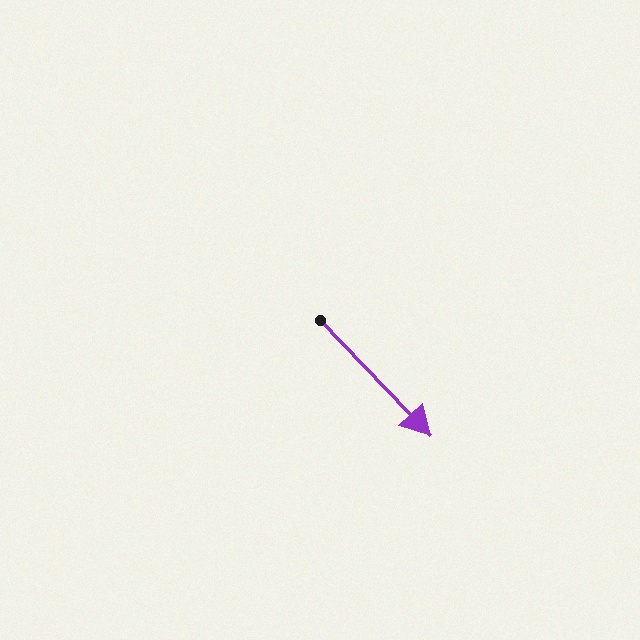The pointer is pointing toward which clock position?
Roughly 5 o'clock.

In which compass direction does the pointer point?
Southeast.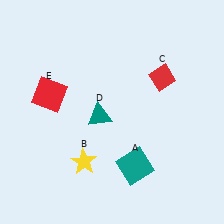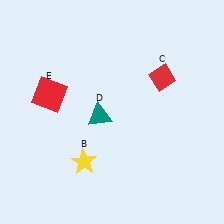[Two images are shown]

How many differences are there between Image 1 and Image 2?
There is 1 difference between the two images.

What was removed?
The teal square (A) was removed in Image 2.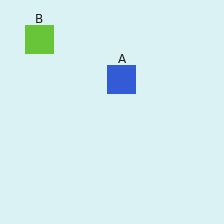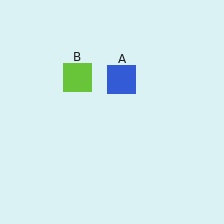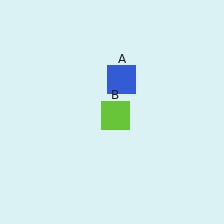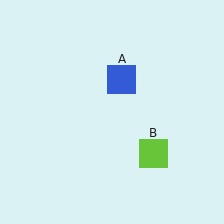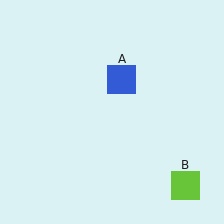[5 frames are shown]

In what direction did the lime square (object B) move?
The lime square (object B) moved down and to the right.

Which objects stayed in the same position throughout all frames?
Blue square (object A) remained stationary.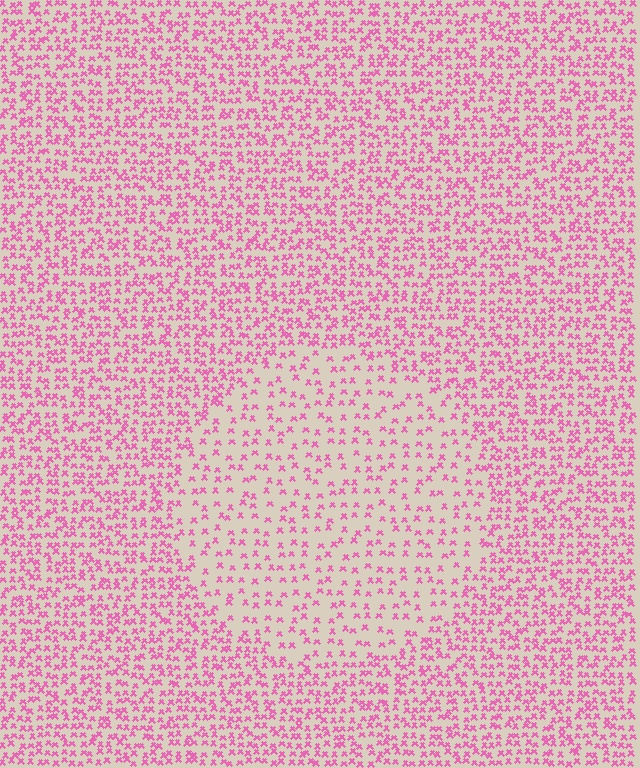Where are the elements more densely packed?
The elements are more densely packed outside the circle boundary.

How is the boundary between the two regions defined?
The boundary is defined by a change in element density (approximately 2.1x ratio). All elements are the same color, size, and shape.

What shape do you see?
I see a circle.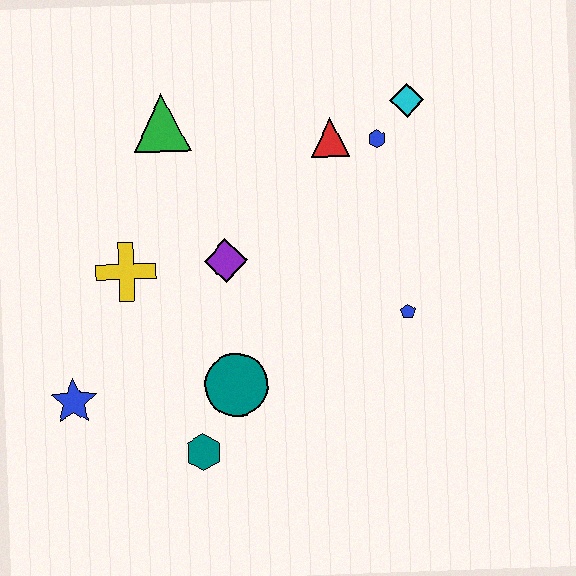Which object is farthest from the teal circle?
The cyan diamond is farthest from the teal circle.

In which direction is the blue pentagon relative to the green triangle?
The blue pentagon is to the right of the green triangle.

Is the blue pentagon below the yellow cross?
Yes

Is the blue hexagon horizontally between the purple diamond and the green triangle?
No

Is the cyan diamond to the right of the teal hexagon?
Yes